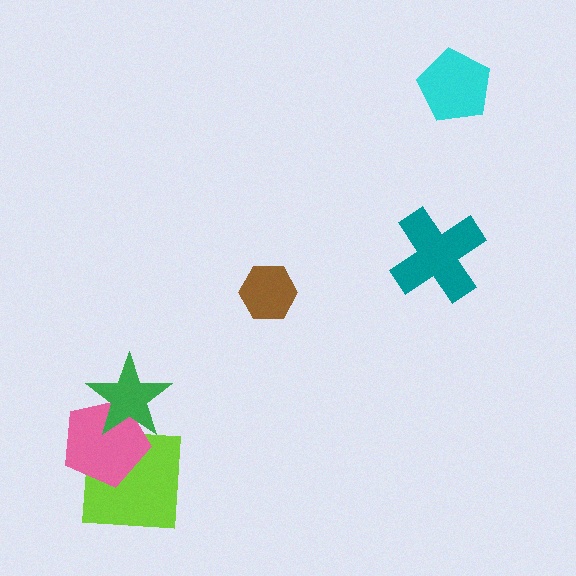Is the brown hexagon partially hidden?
No, no other shape covers it.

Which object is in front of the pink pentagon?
The green star is in front of the pink pentagon.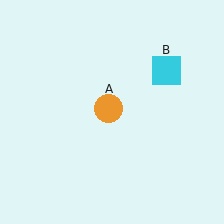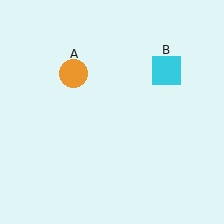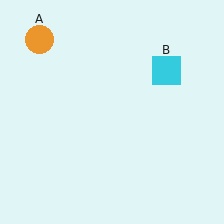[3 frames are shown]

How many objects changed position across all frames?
1 object changed position: orange circle (object A).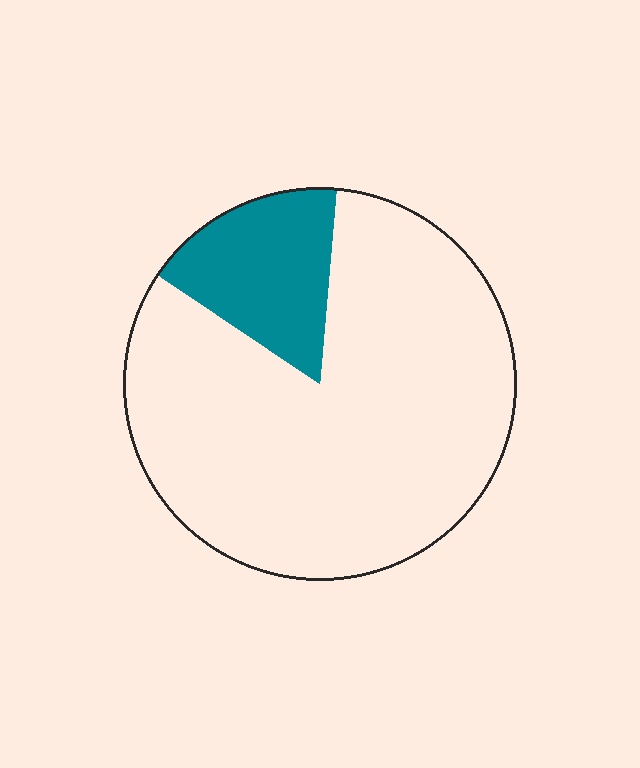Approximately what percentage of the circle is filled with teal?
Approximately 15%.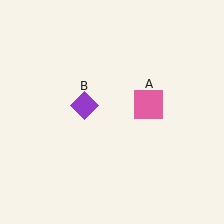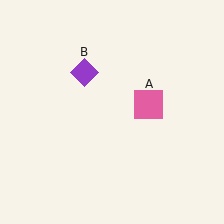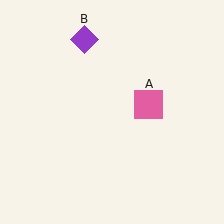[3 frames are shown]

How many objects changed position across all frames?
1 object changed position: purple diamond (object B).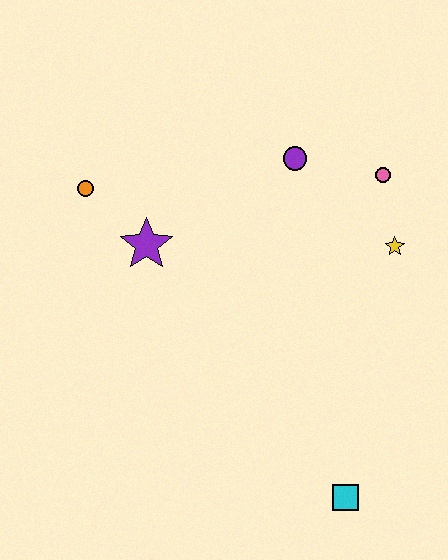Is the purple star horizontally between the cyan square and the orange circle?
Yes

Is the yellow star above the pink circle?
No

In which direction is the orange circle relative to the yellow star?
The orange circle is to the left of the yellow star.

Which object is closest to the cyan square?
The yellow star is closest to the cyan square.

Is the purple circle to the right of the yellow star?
No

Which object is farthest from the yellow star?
The orange circle is farthest from the yellow star.